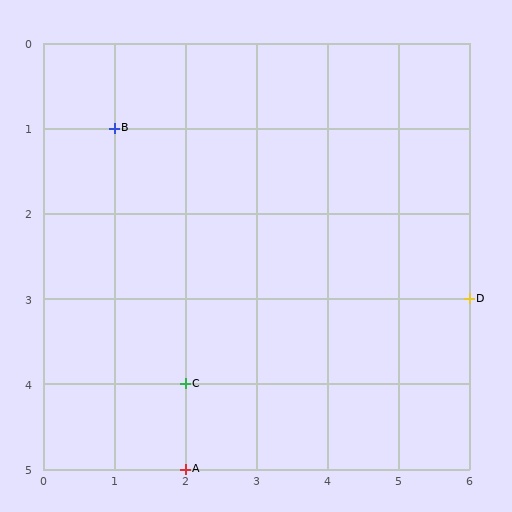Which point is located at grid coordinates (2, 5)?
Point A is at (2, 5).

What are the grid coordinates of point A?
Point A is at grid coordinates (2, 5).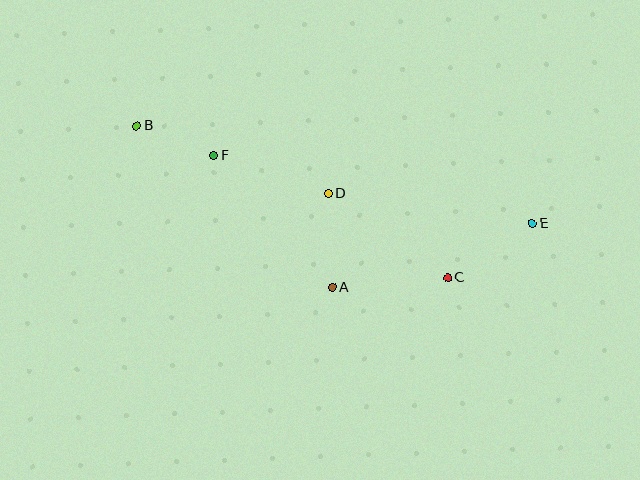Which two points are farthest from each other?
Points B and E are farthest from each other.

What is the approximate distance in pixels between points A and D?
The distance between A and D is approximately 94 pixels.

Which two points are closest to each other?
Points B and F are closest to each other.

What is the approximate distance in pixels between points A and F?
The distance between A and F is approximately 177 pixels.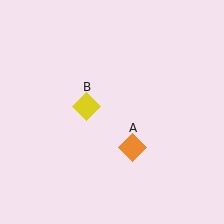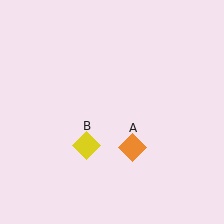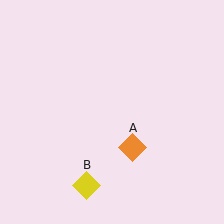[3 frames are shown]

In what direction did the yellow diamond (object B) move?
The yellow diamond (object B) moved down.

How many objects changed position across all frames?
1 object changed position: yellow diamond (object B).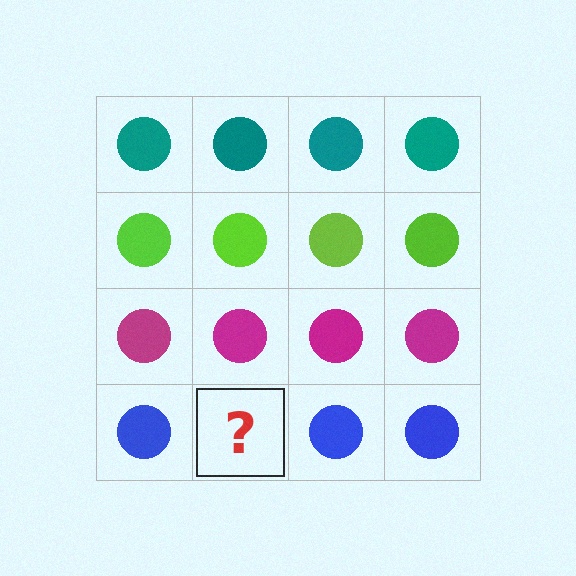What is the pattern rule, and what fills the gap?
The rule is that each row has a consistent color. The gap should be filled with a blue circle.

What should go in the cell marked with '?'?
The missing cell should contain a blue circle.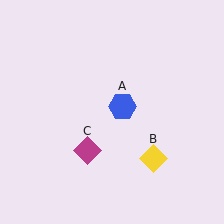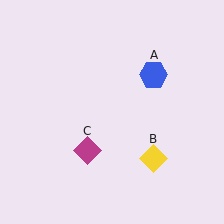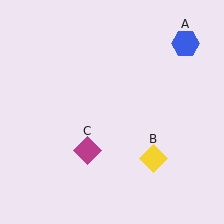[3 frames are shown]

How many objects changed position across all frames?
1 object changed position: blue hexagon (object A).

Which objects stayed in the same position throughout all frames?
Yellow diamond (object B) and magenta diamond (object C) remained stationary.